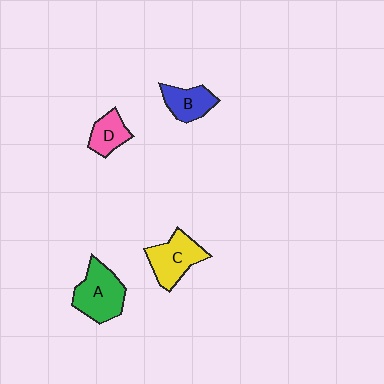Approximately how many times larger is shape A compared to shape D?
Approximately 1.8 times.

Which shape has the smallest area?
Shape D (pink).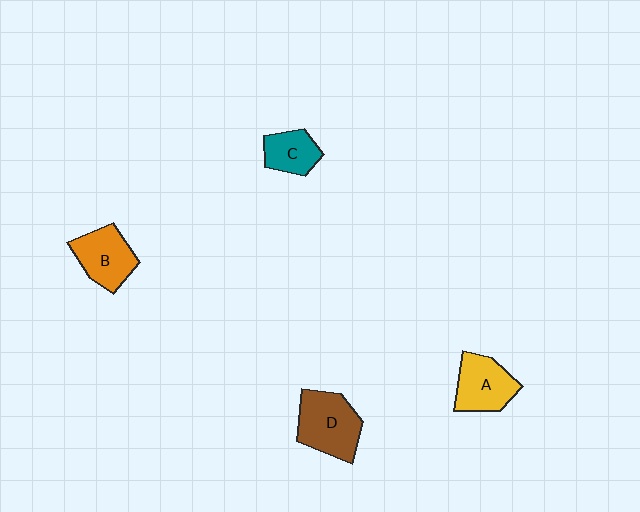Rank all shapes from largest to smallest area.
From largest to smallest: D (brown), A (yellow), B (orange), C (teal).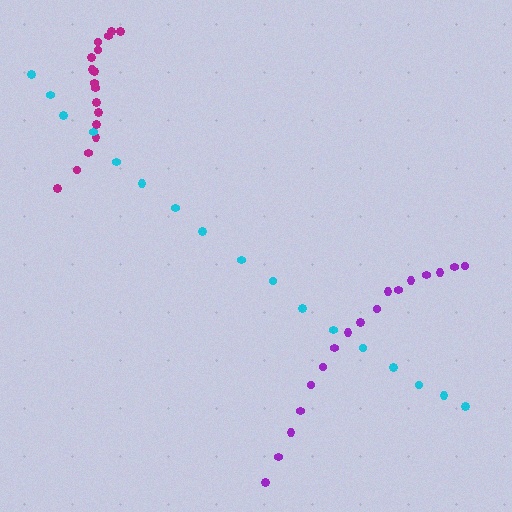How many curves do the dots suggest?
There are 3 distinct paths.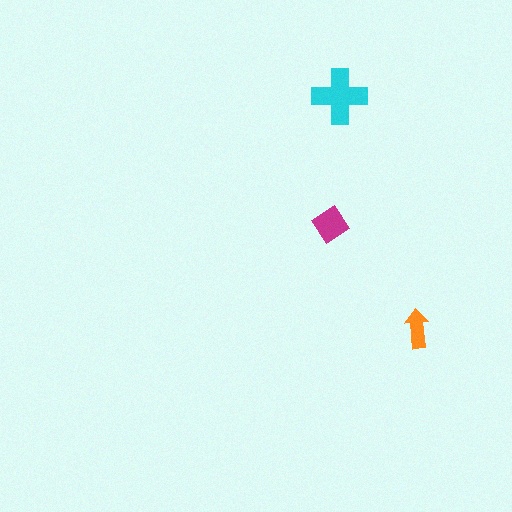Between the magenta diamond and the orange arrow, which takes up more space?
The magenta diamond.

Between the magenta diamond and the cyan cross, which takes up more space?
The cyan cross.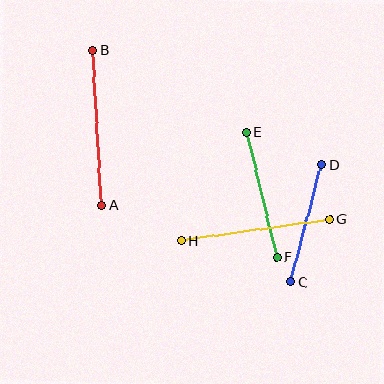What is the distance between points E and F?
The distance is approximately 128 pixels.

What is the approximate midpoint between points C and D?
The midpoint is at approximately (306, 223) pixels.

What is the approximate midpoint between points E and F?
The midpoint is at approximately (262, 195) pixels.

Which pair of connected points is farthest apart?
Points A and B are farthest apart.